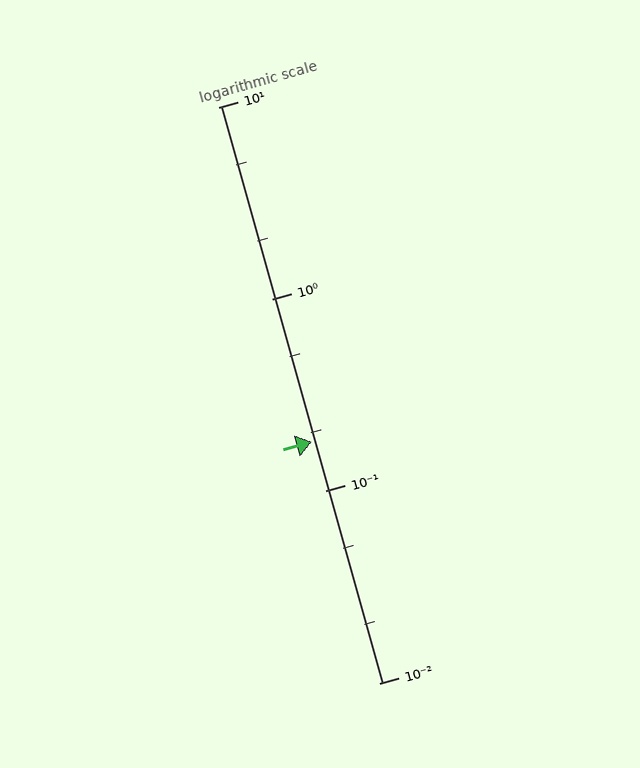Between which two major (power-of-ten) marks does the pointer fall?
The pointer is between 0.1 and 1.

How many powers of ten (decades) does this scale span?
The scale spans 3 decades, from 0.01 to 10.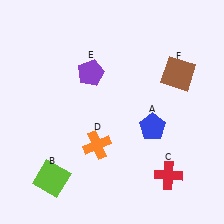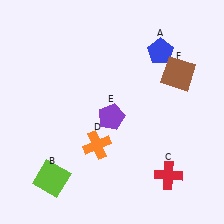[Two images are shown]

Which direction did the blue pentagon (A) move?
The blue pentagon (A) moved up.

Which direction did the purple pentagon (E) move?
The purple pentagon (E) moved down.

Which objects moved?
The objects that moved are: the blue pentagon (A), the purple pentagon (E).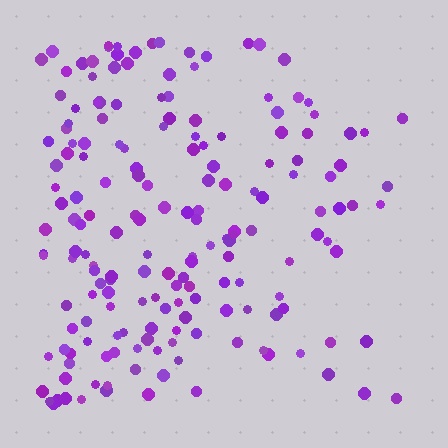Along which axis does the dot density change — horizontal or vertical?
Horizontal.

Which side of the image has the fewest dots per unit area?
The right.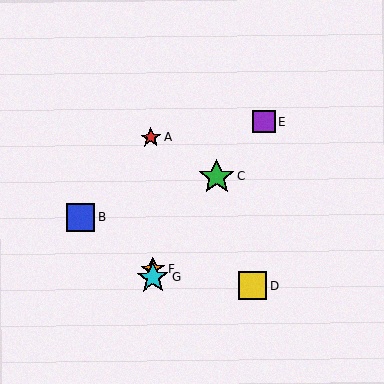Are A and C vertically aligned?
No, A is at x≈151 and C is at x≈216.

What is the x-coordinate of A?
Object A is at x≈151.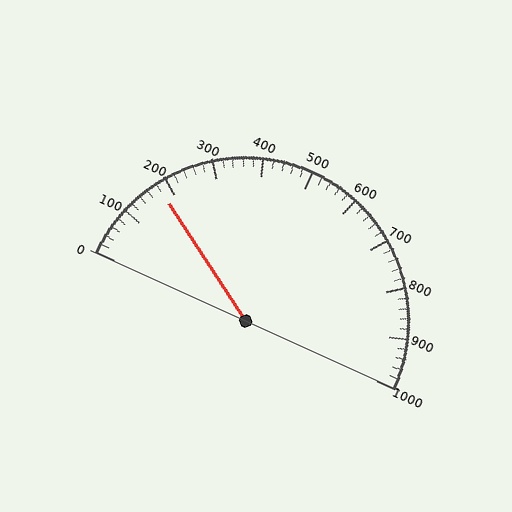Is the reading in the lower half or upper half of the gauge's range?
The reading is in the lower half of the range (0 to 1000).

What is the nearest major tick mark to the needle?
The nearest major tick mark is 200.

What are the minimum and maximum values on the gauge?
The gauge ranges from 0 to 1000.